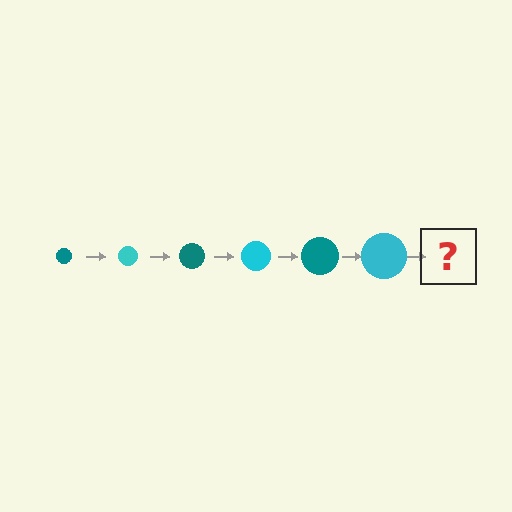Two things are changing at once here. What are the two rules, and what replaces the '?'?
The two rules are that the circle grows larger each step and the color cycles through teal and cyan. The '?' should be a teal circle, larger than the previous one.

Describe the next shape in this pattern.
It should be a teal circle, larger than the previous one.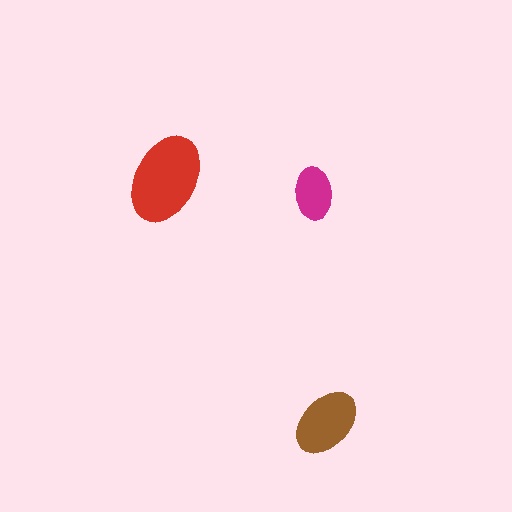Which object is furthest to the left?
The red ellipse is leftmost.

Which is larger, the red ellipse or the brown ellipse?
The red one.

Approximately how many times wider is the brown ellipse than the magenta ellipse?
About 1.5 times wider.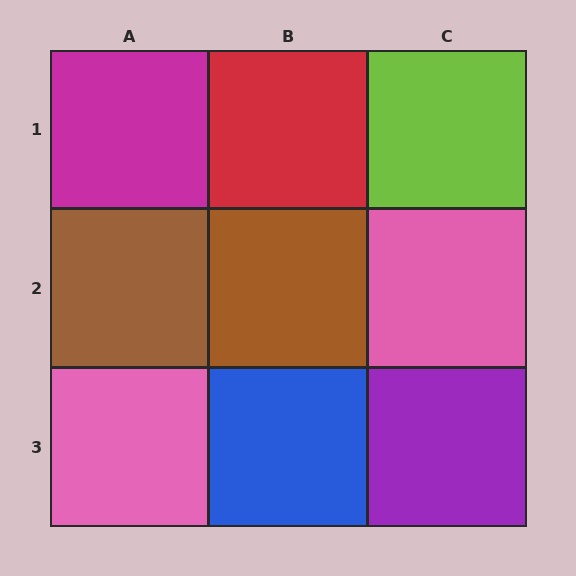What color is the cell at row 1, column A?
Magenta.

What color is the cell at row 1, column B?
Red.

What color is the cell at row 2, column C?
Pink.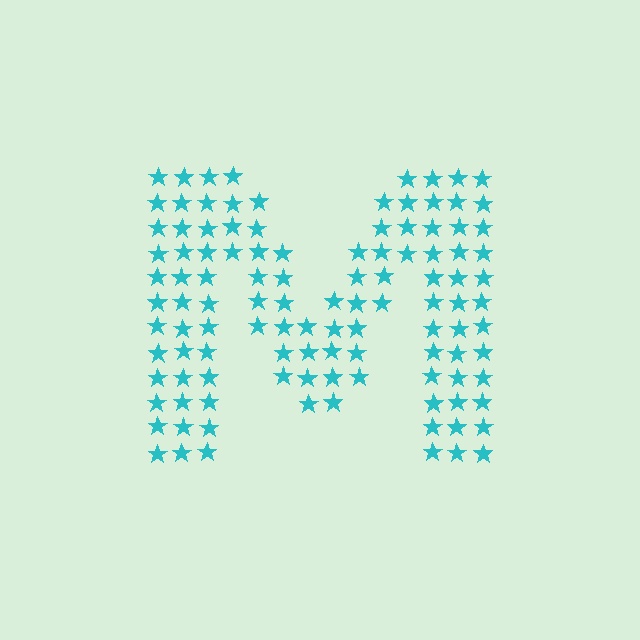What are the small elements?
The small elements are stars.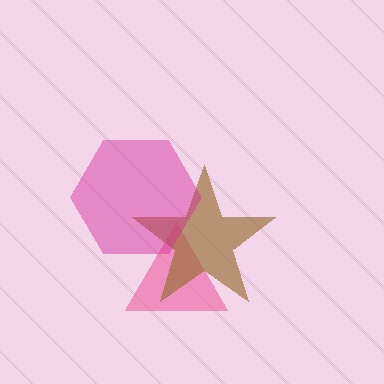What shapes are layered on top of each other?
The layered shapes are: a pink triangle, a brown star, a magenta hexagon.